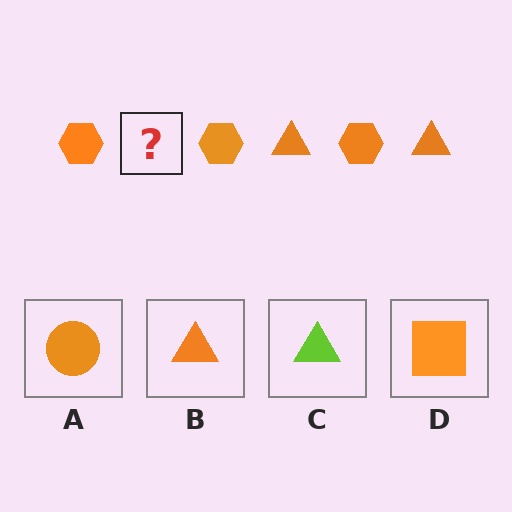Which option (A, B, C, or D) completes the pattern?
B.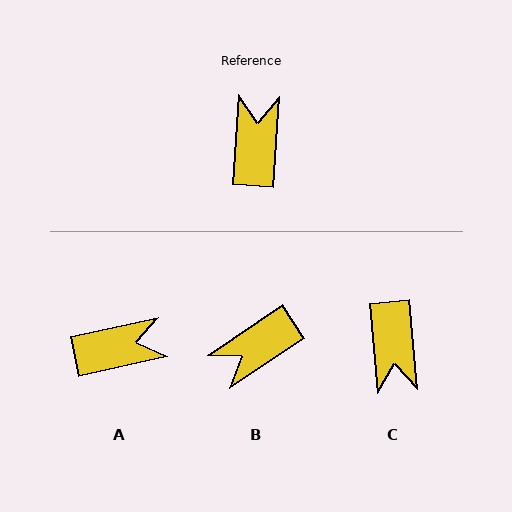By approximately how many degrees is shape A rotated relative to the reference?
Approximately 74 degrees clockwise.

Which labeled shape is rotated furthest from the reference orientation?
C, about 171 degrees away.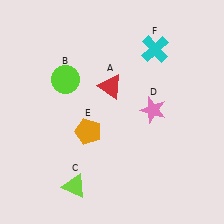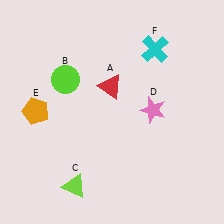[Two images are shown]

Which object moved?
The orange pentagon (E) moved left.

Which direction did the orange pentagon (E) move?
The orange pentagon (E) moved left.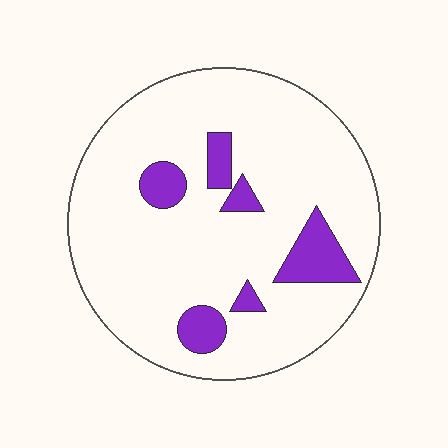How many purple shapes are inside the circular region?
6.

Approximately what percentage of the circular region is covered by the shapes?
Approximately 15%.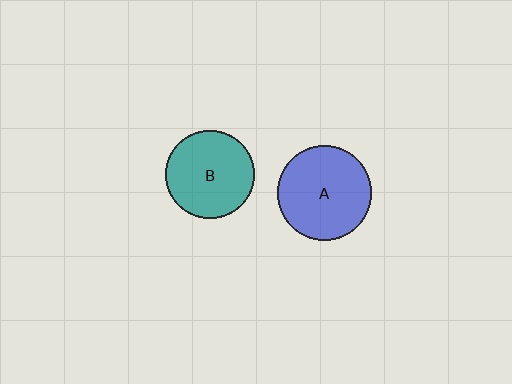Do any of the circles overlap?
No, none of the circles overlap.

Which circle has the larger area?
Circle A (blue).